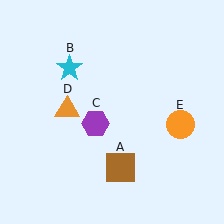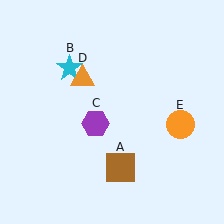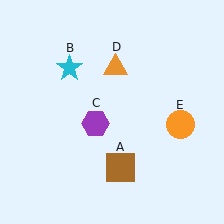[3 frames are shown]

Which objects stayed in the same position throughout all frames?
Brown square (object A) and cyan star (object B) and purple hexagon (object C) and orange circle (object E) remained stationary.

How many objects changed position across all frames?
1 object changed position: orange triangle (object D).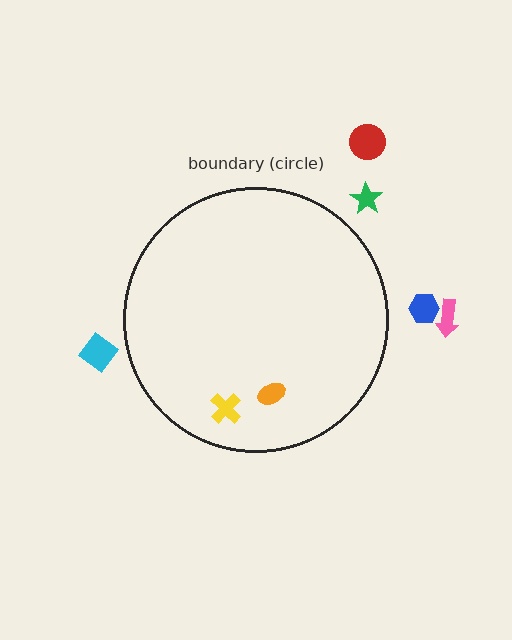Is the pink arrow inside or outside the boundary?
Outside.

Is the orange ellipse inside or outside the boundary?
Inside.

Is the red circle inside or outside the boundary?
Outside.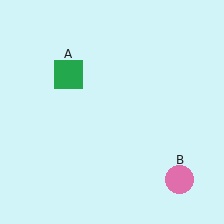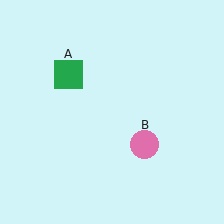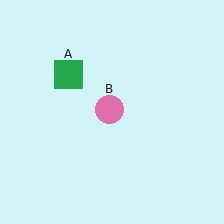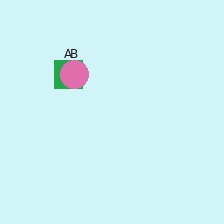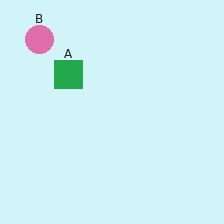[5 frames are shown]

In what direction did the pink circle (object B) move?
The pink circle (object B) moved up and to the left.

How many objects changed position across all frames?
1 object changed position: pink circle (object B).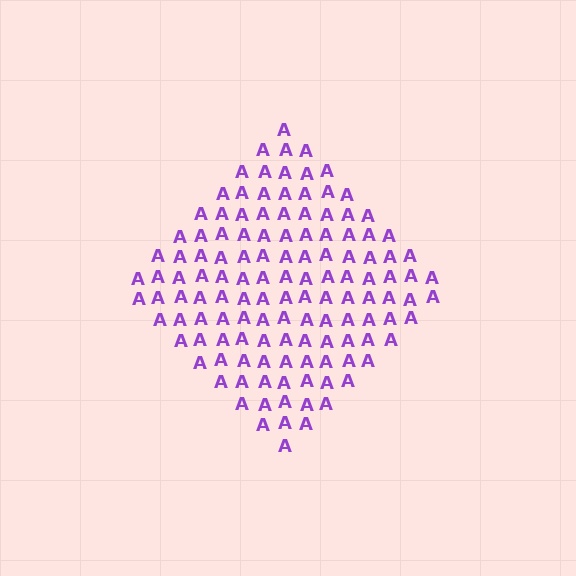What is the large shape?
The large shape is a diamond.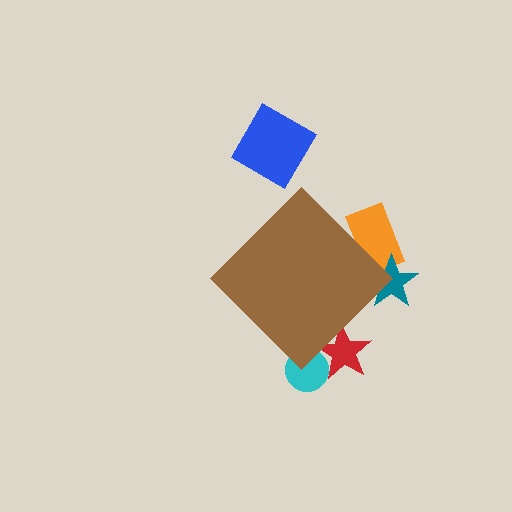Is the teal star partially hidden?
Yes, the teal star is partially hidden behind the brown diamond.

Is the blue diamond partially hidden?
No, the blue diamond is fully visible.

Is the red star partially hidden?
Yes, the red star is partially hidden behind the brown diamond.